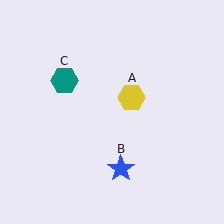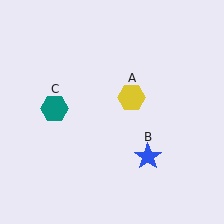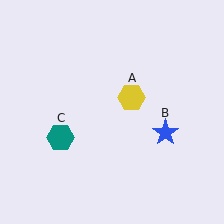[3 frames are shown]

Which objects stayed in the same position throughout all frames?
Yellow hexagon (object A) remained stationary.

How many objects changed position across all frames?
2 objects changed position: blue star (object B), teal hexagon (object C).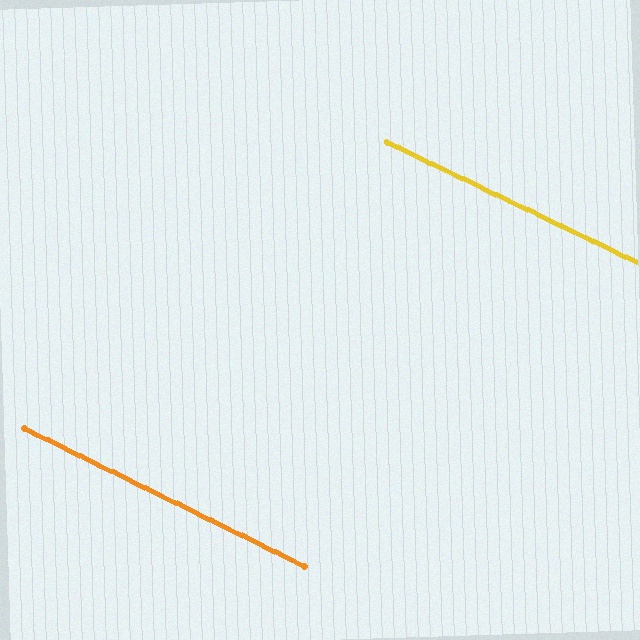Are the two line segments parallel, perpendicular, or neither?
Parallel — their directions differ by only 0.3°.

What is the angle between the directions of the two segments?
Approximately 0 degrees.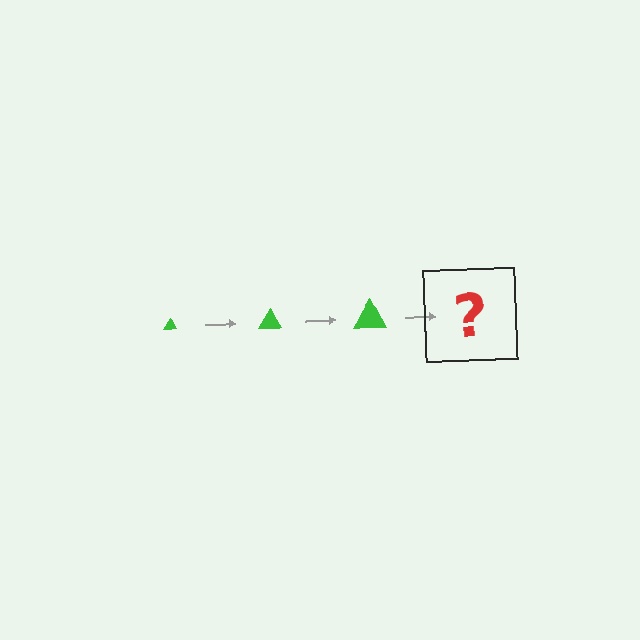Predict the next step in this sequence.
The next step is a green triangle, larger than the previous one.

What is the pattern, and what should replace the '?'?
The pattern is that the triangle gets progressively larger each step. The '?' should be a green triangle, larger than the previous one.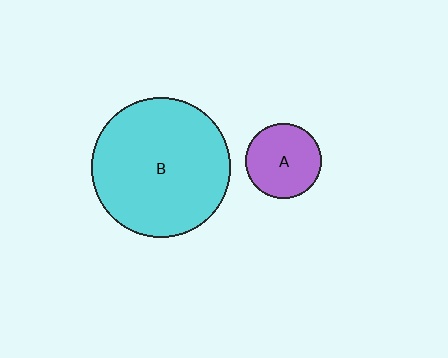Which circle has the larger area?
Circle B (cyan).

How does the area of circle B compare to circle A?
Approximately 3.4 times.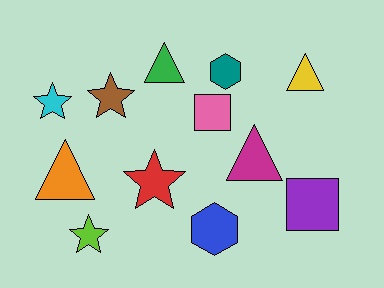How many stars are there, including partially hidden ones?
There are 4 stars.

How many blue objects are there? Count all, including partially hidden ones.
There is 1 blue object.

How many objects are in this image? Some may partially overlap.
There are 12 objects.